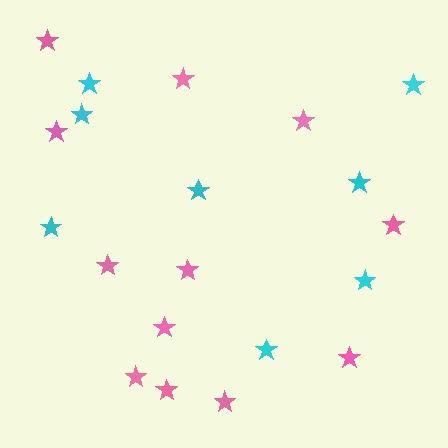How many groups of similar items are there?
There are 2 groups: one group of cyan stars (8) and one group of pink stars (12).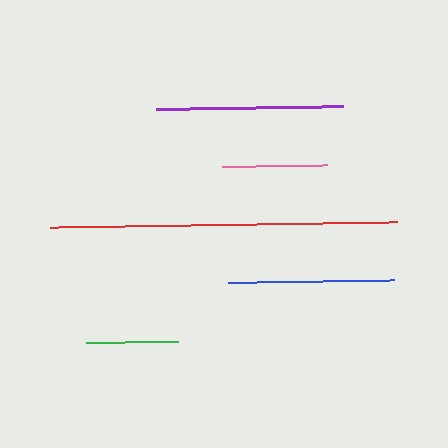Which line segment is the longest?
The red line is the longest at approximately 348 pixels.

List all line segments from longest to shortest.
From longest to shortest: red, purple, blue, pink, green.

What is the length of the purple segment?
The purple segment is approximately 187 pixels long.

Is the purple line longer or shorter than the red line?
The red line is longer than the purple line.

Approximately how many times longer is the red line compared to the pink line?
The red line is approximately 3.3 times the length of the pink line.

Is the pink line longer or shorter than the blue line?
The blue line is longer than the pink line.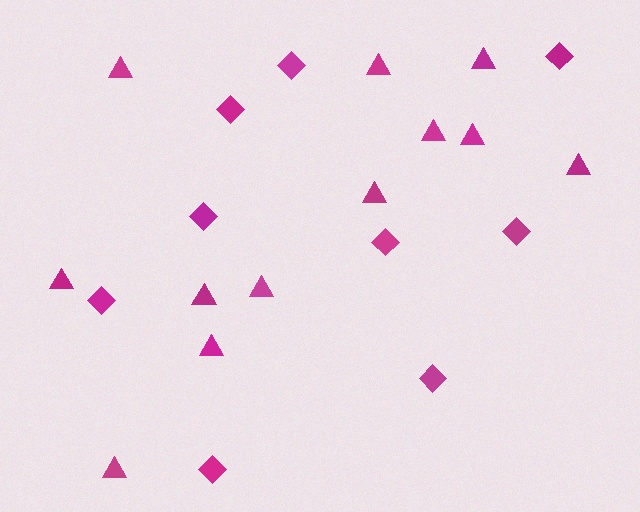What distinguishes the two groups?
There are 2 groups: one group of diamonds (9) and one group of triangles (12).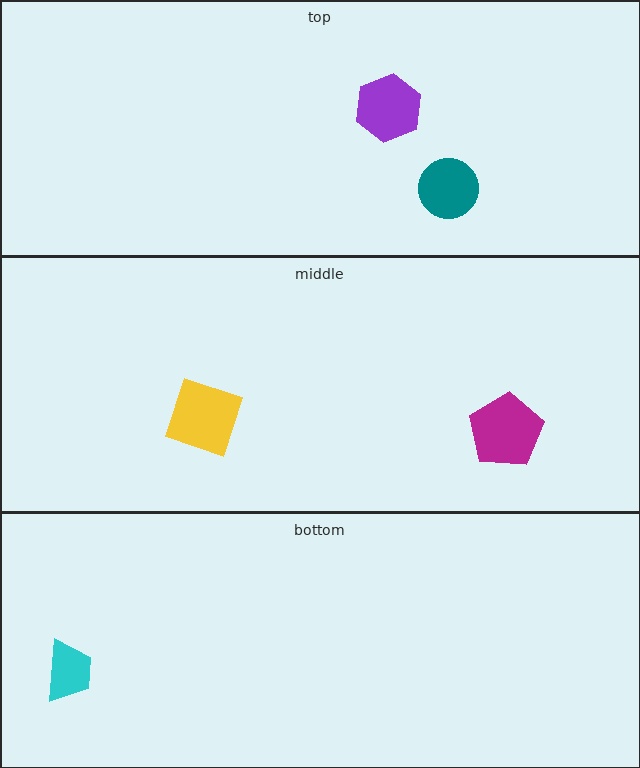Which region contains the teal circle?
The top region.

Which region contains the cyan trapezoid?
The bottom region.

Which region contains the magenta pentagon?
The middle region.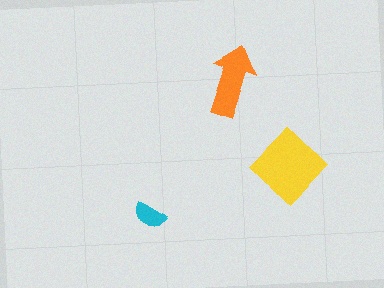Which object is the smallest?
The cyan semicircle.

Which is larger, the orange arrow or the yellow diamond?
The yellow diamond.